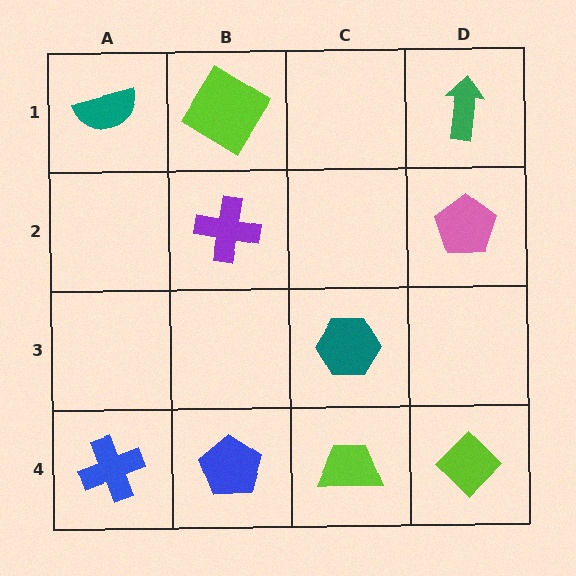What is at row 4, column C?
A lime trapezoid.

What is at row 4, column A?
A blue cross.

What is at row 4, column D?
A lime diamond.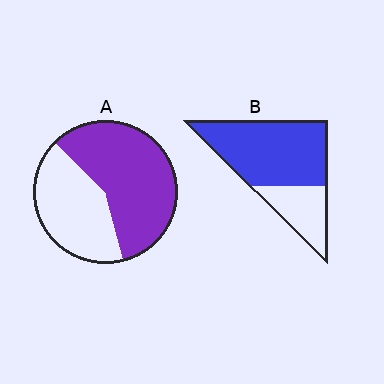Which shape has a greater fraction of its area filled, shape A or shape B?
Shape B.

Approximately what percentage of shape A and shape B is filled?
A is approximately 60% and B is approximately 70%.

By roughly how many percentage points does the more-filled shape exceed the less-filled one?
By roughly 10 percentage points (B over A).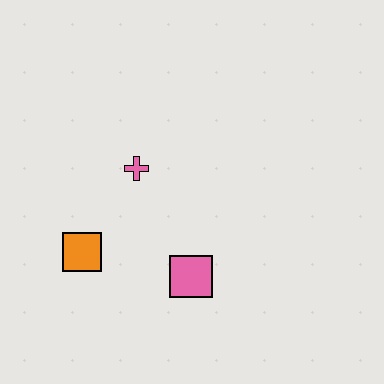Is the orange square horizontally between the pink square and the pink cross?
No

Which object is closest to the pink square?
The orange square is closest to the pink square.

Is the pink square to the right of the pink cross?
Yes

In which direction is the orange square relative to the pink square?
The orange square is to the left of the pink square.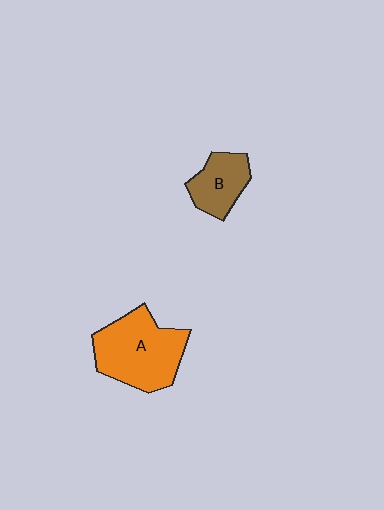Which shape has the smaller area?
Shape B (brown).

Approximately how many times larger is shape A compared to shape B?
Approximately 1.9 times.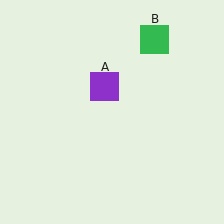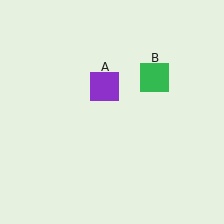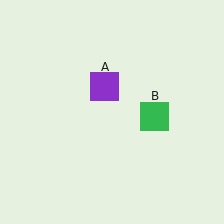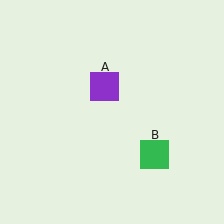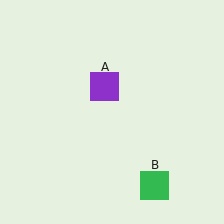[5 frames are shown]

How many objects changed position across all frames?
1 object changed position: green square (object B).